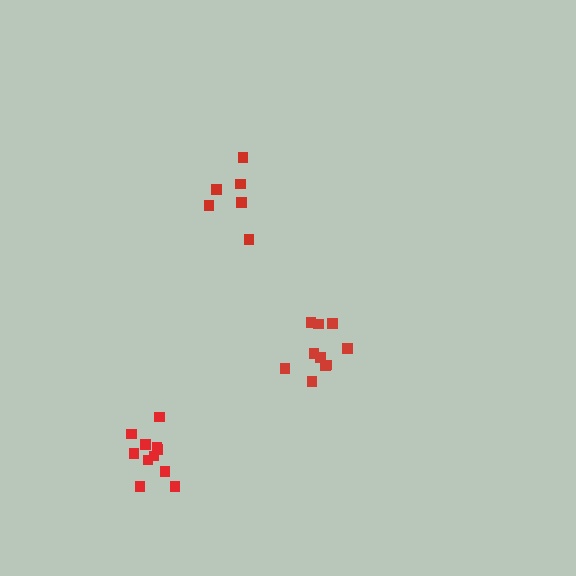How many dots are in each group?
Group 1: 6 dots, Group 2: 10 dots, Group 3: 11 dots (27 total).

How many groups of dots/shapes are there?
There are 3 groups.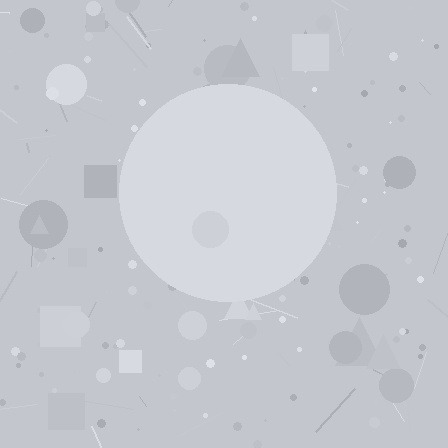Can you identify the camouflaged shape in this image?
The camouflaged shape is a circle.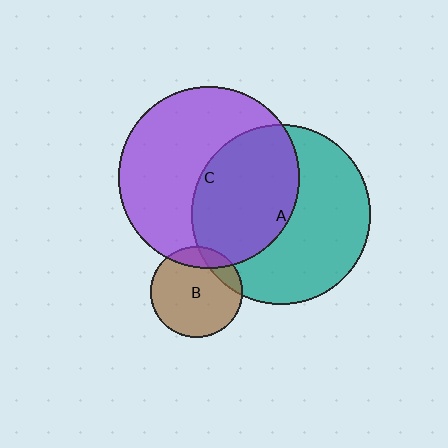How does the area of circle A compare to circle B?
Approximately 3.9 times.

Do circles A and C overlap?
Yes.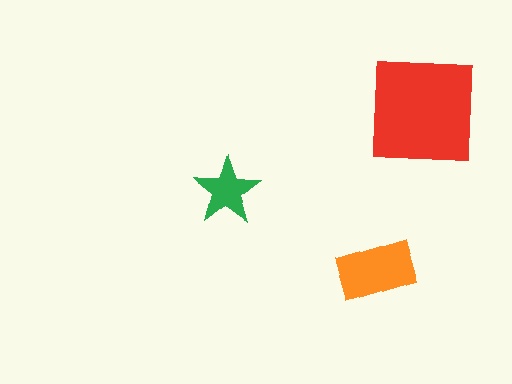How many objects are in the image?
There are 3 objects in the image.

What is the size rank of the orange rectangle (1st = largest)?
2nd.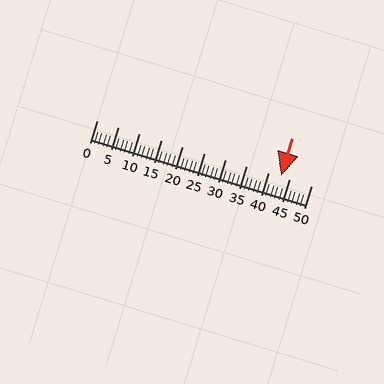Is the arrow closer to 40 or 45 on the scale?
The arrow is closer to 45.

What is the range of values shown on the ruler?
The ruler shows values from 0 to 50.